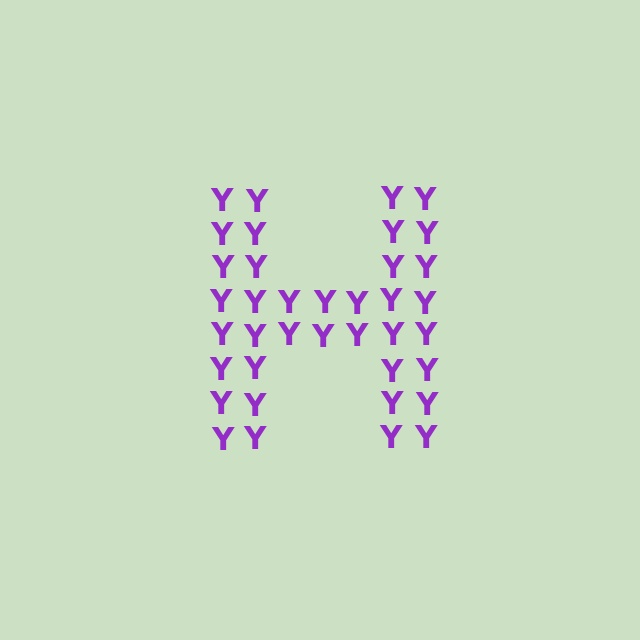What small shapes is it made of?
It is made of small letter Y's.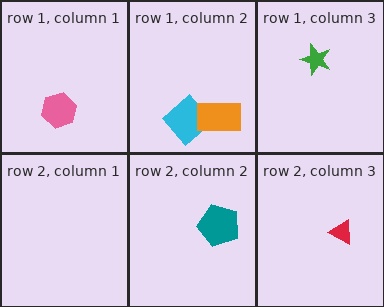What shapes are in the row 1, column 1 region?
The pink hexagon.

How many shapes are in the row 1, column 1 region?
1.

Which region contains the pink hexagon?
The row 1, column 1 region.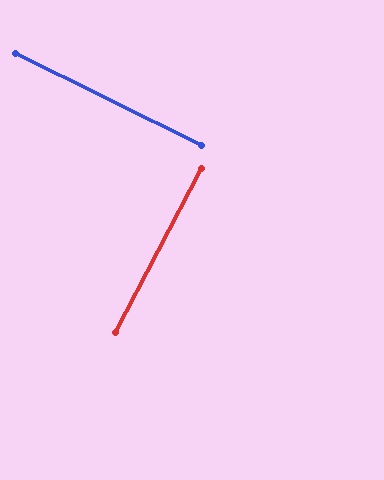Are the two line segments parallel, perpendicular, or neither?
Perpendicular — they meet at approximately 89°.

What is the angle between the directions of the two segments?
Approximately 89 degrees.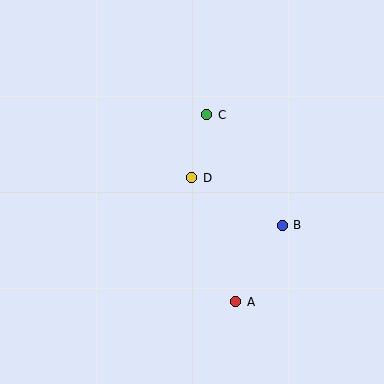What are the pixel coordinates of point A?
Point A is at (236, 302).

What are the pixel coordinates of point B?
Point B is at (282, 225).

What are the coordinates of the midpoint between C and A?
The midpoint between C and A is at (221, 208).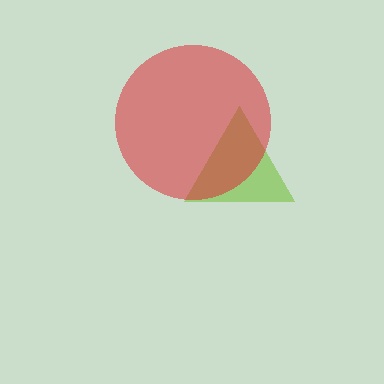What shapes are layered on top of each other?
The layered shapes are: a lime triangle, a red circle.